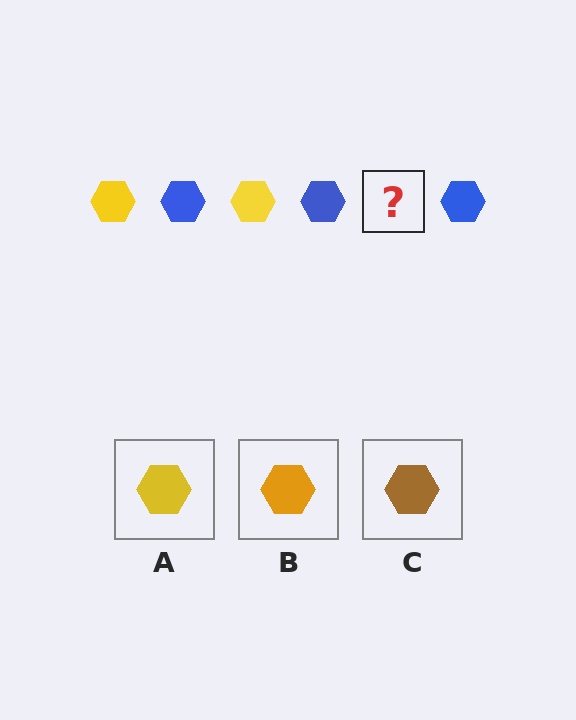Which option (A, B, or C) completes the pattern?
A.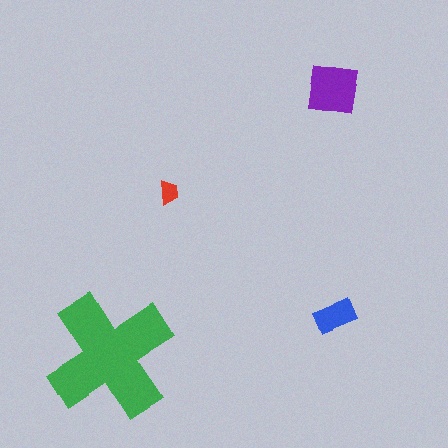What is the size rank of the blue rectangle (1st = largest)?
3rd.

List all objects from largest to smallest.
The green cross, the purple square, the blue rectangle, the red trapezoid.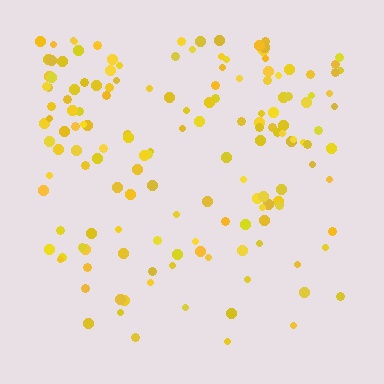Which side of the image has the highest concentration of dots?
The top.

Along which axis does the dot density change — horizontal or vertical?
Vertical.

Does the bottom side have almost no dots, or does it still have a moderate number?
Still a moderate number, just noticeably fewer than the top.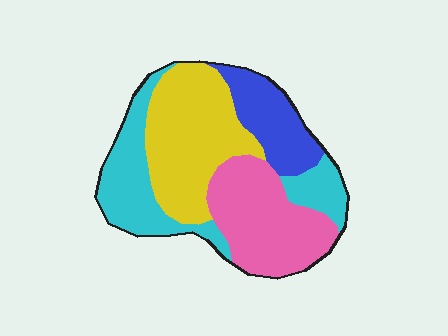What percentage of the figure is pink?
Pink takes up about one quarter (1/4) of the figure.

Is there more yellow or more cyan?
Yellow.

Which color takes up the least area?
Blue, at roughly 15%.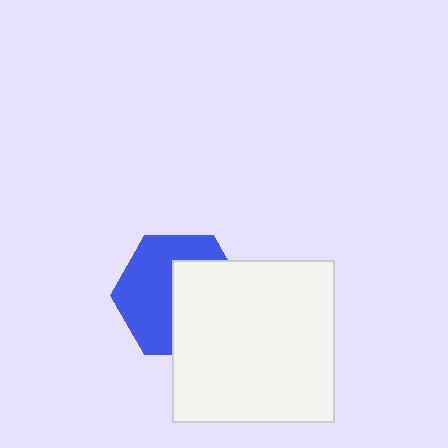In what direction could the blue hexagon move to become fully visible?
The blue hexagon could move left. That would shift it out from behind the white square entirely.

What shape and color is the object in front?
The object in front is a white square.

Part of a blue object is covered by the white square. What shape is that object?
It is a hexagon.